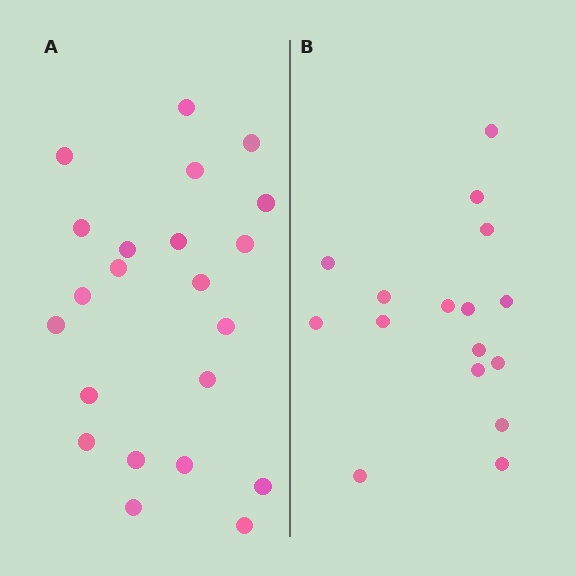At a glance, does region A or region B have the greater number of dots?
Region A (the left region) has more dots.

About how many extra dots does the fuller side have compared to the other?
Region A has about 6 more dots than region B.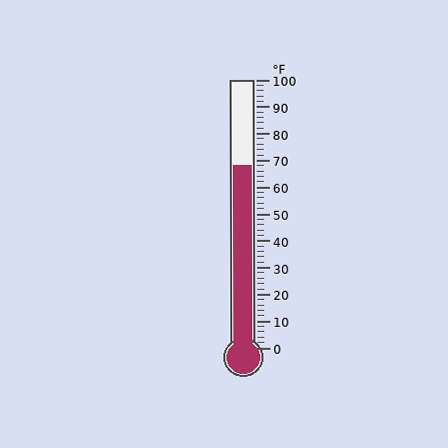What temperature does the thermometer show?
The thermometer shows approximately 68°F.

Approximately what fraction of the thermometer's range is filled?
The thermometer is filled to approximately 70% of its range.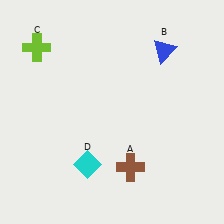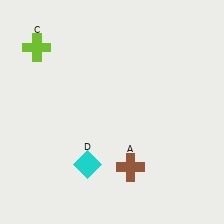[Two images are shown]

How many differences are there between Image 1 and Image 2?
There is 1 difference between the two images.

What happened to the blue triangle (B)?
The blue triangle (B) was removed in Image 2. It was in the top-right area of Image 1.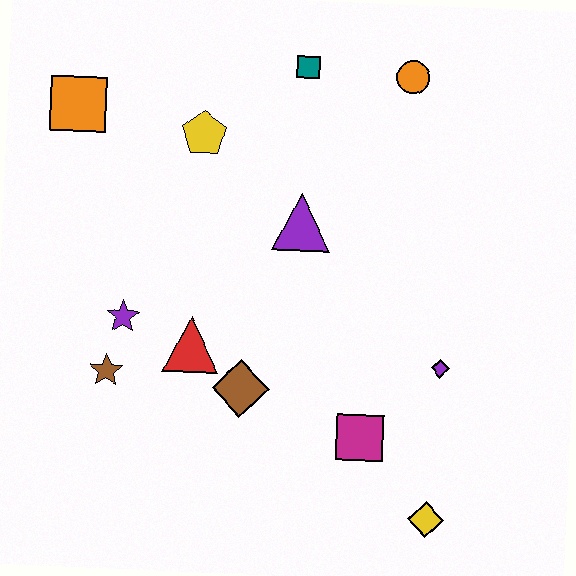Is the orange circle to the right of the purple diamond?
No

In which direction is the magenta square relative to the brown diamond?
The magenta square is to the right of the brown diamond.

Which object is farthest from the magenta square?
The orange square is farthest from the magenta square.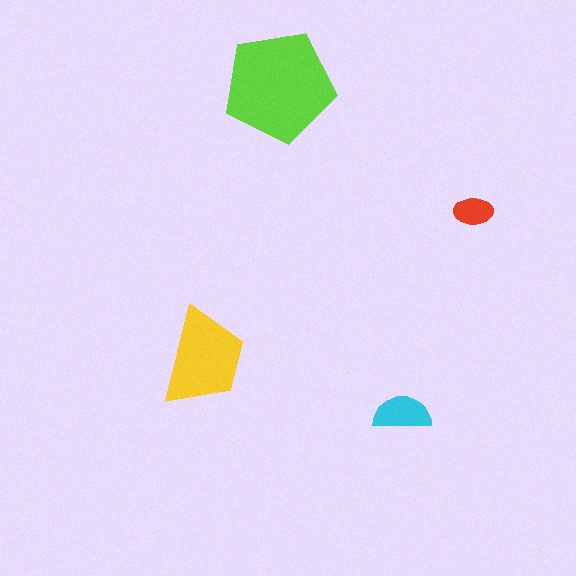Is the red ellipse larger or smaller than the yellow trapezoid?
Smaller.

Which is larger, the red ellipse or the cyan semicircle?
The cyan semicircle.